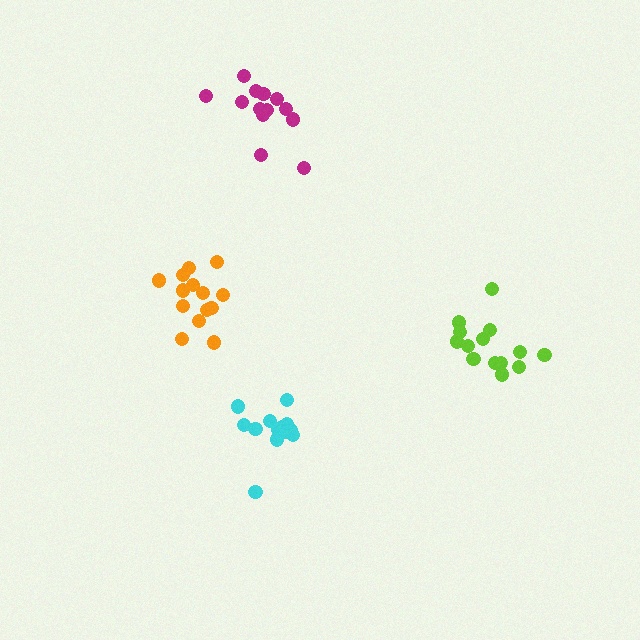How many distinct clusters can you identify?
There are 4 distinct clusters.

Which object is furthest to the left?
The orange cluster is leftmost.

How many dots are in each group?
Group 1: 13 dots, Group 2: 15 dots, Group 3: 13 dots, Group 4: 14 dots (55 total).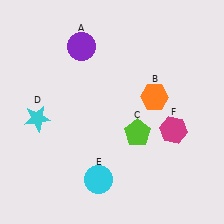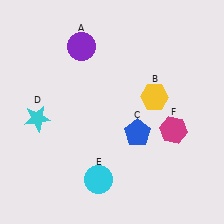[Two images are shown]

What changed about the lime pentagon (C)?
In Image 1, C is lime. In Image 2, it changed to blue.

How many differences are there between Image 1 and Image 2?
There are 2 differences between the two images.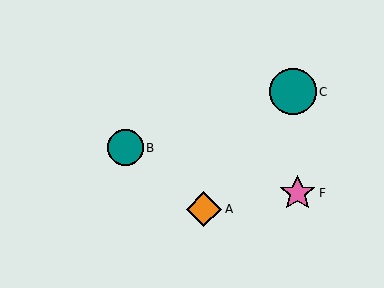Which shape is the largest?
The teal circle (labeled C) is the largest.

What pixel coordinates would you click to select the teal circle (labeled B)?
Click at (125, 148) to select the teal circle B.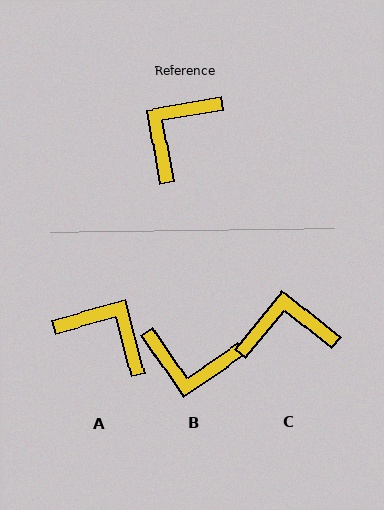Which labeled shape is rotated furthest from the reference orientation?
B, about 114 degrees away.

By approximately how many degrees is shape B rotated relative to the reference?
Approximately 114 degrees counter-clockwise.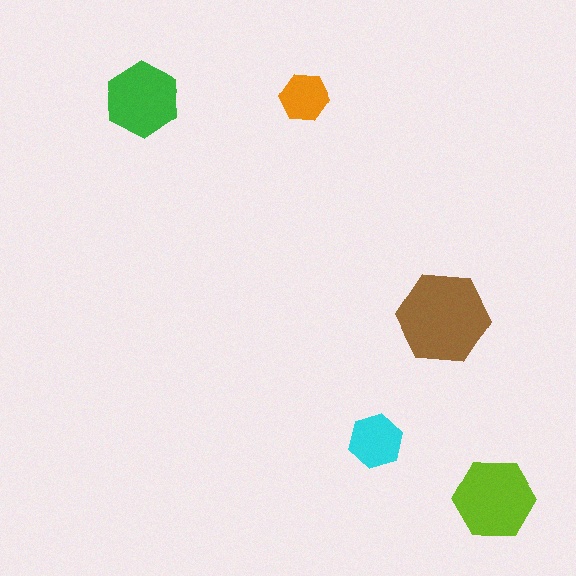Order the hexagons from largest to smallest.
the brown one, the lime one, the green one, the cyan one, the orange one.